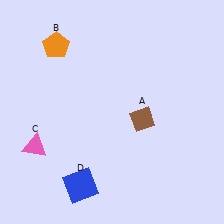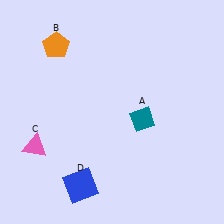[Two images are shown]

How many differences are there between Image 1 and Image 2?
There is 1 difference between the two images.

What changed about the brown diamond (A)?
In Image 1, A is brown. In Image 2, it changed to teal.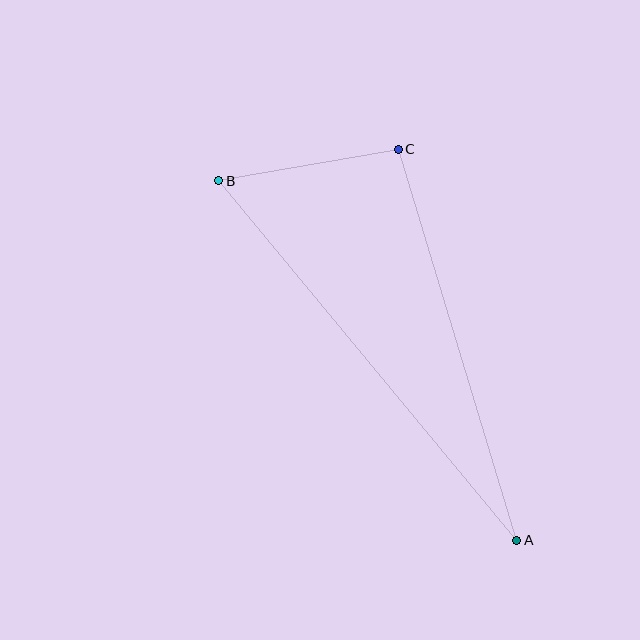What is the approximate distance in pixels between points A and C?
The distance between A and C is approximately 408 pixels.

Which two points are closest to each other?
Points B and C are closest to each other.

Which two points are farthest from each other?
Points A and B are farthest from each other.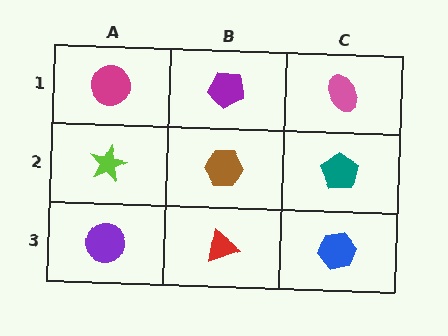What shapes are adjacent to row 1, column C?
A teal pentagon (row 2, column C), a purple pentagon (row 1, column B).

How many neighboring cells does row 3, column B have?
3.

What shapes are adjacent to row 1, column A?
A lime star (row 2, column A), a purple pentagon (row 1, column B).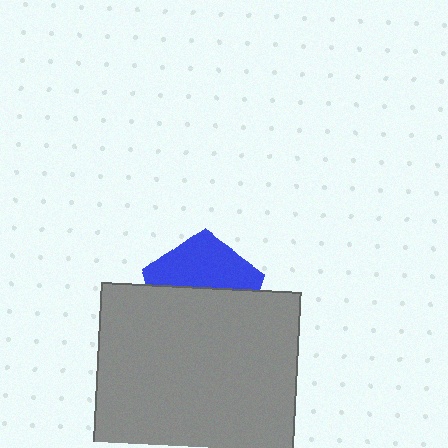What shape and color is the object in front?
The object in front is a gray square.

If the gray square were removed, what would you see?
You would see the complete blue pentagon.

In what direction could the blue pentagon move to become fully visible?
The blue pentagon could move up. That would shift it out from behind the gray square entirely.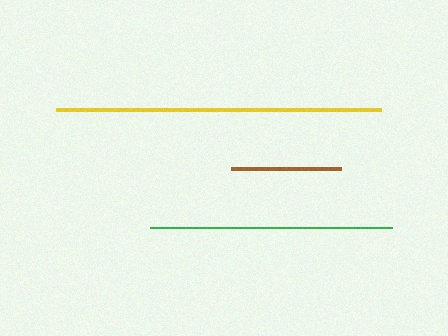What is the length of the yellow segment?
The yellow segment is approximately 325 pixels long.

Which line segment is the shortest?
The brown line is the shortest at approximately 110 pixels.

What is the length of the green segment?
The green segment is approximately 242 pixels long.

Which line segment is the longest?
The yellow line is the longest at approximately 325 pixels.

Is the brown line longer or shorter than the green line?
The green line is longer than the brown line.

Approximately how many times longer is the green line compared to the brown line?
The green line is approximately 2.2 times the length of the brown line.